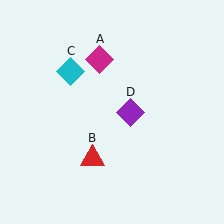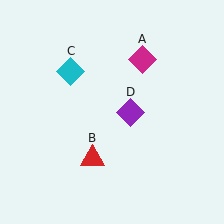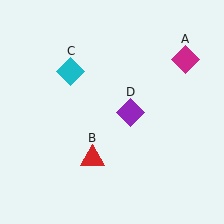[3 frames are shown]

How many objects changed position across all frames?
1 object changed position: magenta diamond (object A).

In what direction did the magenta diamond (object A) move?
The magenta diamond (object A) moved right.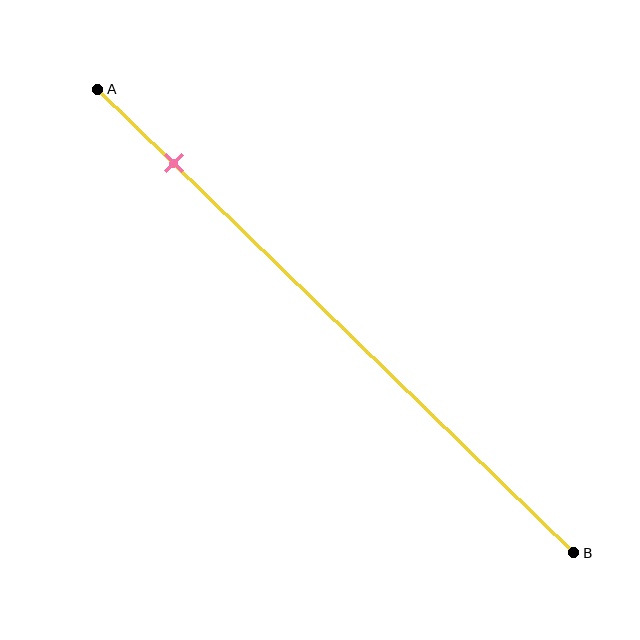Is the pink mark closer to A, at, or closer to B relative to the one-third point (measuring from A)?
The pink mark is closer to point A than the one-third point of segment AB.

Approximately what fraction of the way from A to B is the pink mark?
The pink mark is approximately 15% of the way from A to B.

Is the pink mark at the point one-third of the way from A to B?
No, the mark is at about 15% from A, not at the 33% one-third point.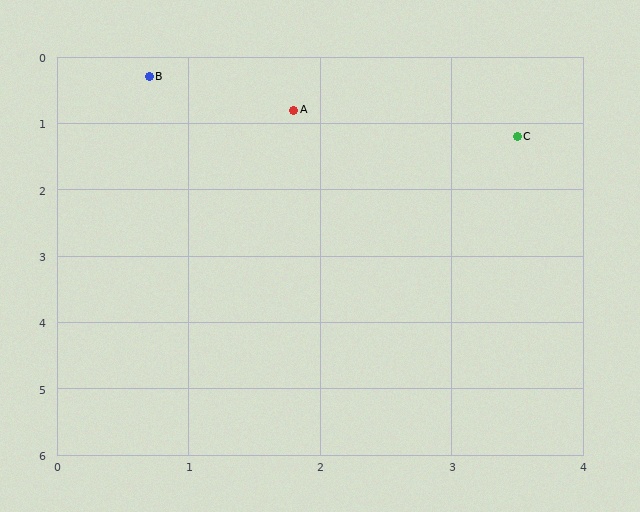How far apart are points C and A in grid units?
Points C and A are about 1.7 grid units apart.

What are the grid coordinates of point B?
Point B is at approximately (0.7, 0.3).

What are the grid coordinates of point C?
Point C is at approximately (3.5, 1.2).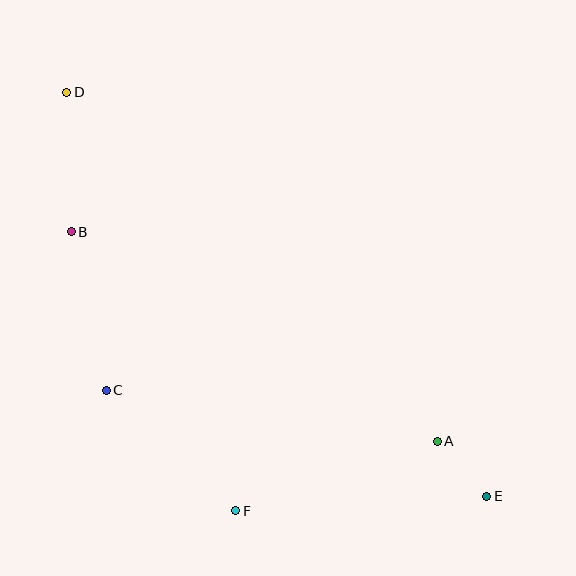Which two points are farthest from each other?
Points D and E are farthest from each other.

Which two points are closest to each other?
Points A and E are closest to each other.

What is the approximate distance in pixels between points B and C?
The distance between B and C is approximately 163 pixels.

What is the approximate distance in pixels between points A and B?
The distance between A and B is approximately 421 pixels.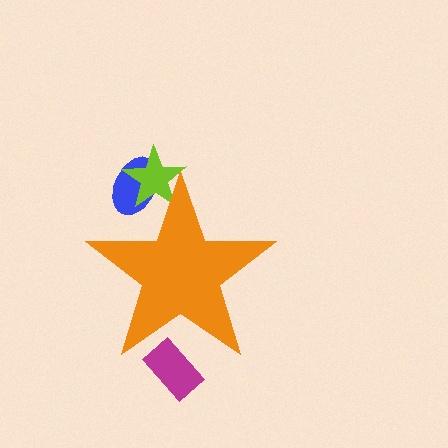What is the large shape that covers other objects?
An orange star.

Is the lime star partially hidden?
Yes, the lime star is partially hidden behind the orange star.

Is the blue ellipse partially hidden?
Yes, the blue ellipse is partially hidden behind the orange star.